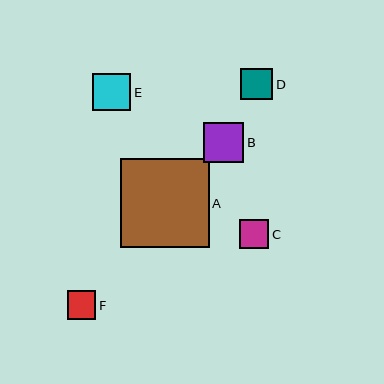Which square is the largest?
Square A is the largest with a size of approximately 89 pixels.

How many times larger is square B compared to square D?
Square B is approximately 1.2 times the size of square D.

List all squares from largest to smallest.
From largest to smallest: A, B, E, D, C, F.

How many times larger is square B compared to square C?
Square B is approximately 1.4 times the size of square C.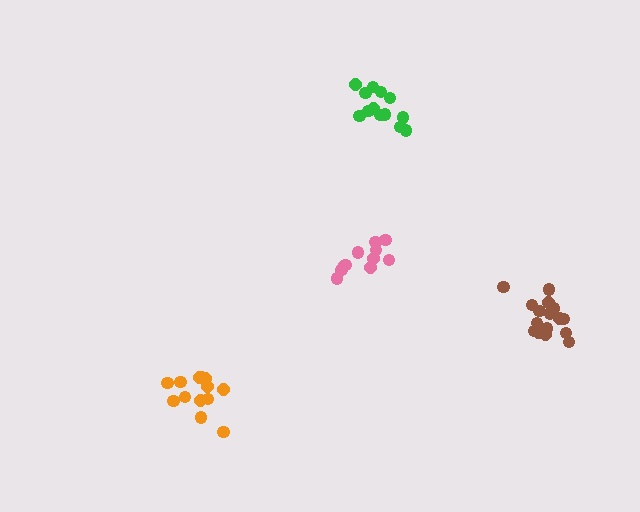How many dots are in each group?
Group 1: 13 dots, Group 2: 16 dots, Group 3: 11 dots, Group 4: 13 dots (53 total).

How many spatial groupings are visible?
There are 4 spatial groupings.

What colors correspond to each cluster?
The clusters are colored: orange, brown, pink, green.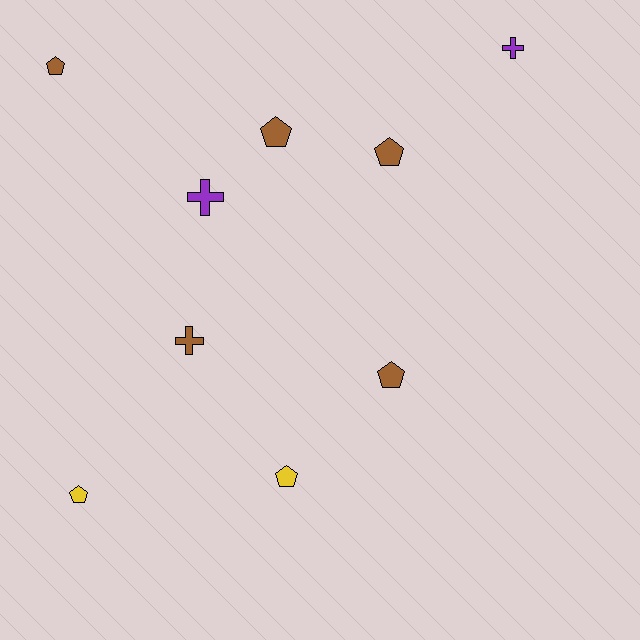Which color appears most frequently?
Brown, with 5 objects.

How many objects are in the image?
There are 9 objects.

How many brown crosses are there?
There is 1 brown cross.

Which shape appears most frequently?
Pentagon, with 6 objects.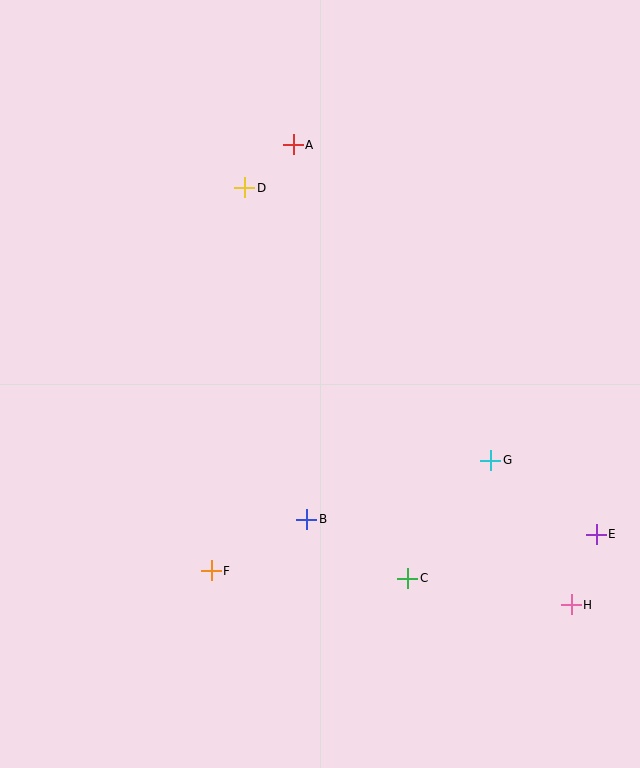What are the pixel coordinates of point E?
Point E is at (596, 534).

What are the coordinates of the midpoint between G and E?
The midpoint between G and E is at (543, 497).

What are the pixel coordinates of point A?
Point A is at (293, 145).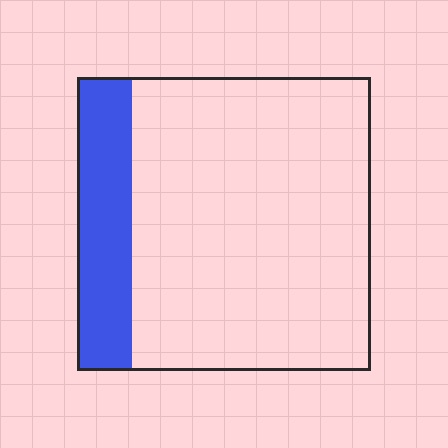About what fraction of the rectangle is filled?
About one fifth (1/5).